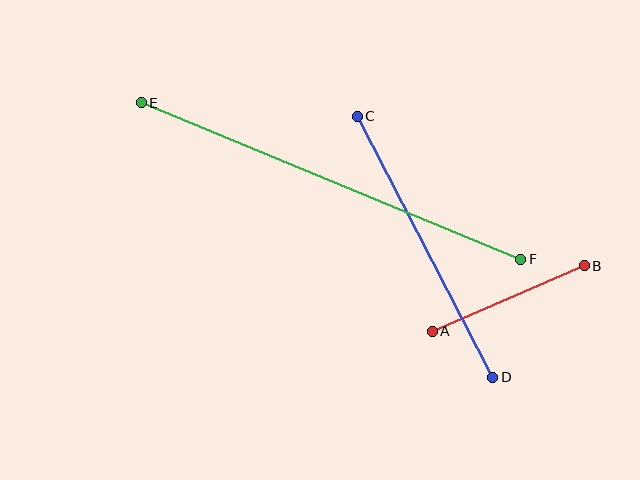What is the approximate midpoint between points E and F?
The midpoint is at approximately (331, 181) pixels.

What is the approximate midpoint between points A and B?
The midpoint is at approximately (508, 299) pixels.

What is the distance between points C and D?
The distance is approximately 294 pixels.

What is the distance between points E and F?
The distance is approximately 410 pixels.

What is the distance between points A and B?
The distance is approximately 166 pixels.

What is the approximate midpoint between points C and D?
The midpoint is at approximately (425, 247) pixels.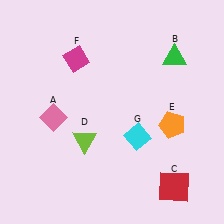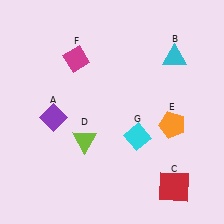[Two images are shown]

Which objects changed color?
A changed from pink to purple. B changed from green to cyan.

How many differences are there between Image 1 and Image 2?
There are 2 differences between the two images.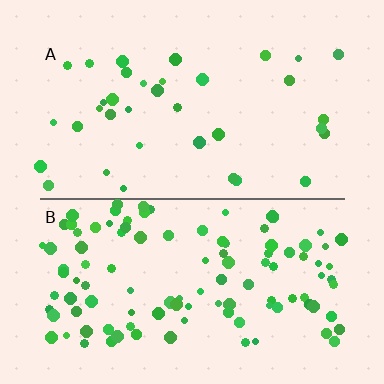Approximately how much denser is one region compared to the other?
Approximately 3.0× — region B over region A.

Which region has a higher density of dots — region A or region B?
B (the bottom).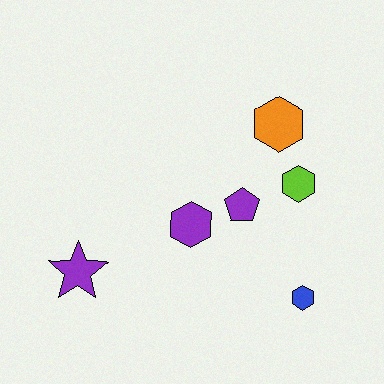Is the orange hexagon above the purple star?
Yes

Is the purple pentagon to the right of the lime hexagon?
No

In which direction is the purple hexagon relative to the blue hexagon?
The purple hexagon is to the left of the blue hexagon.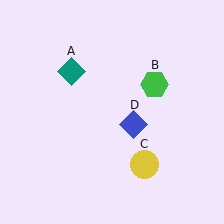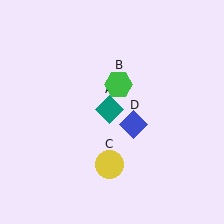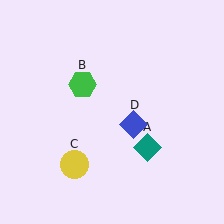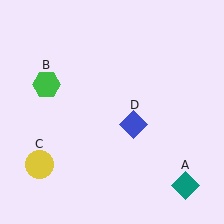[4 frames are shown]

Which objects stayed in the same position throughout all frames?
Blue diamond (object D) remained stationary.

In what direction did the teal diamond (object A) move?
The teal diamond (object A) moved down and to the right.